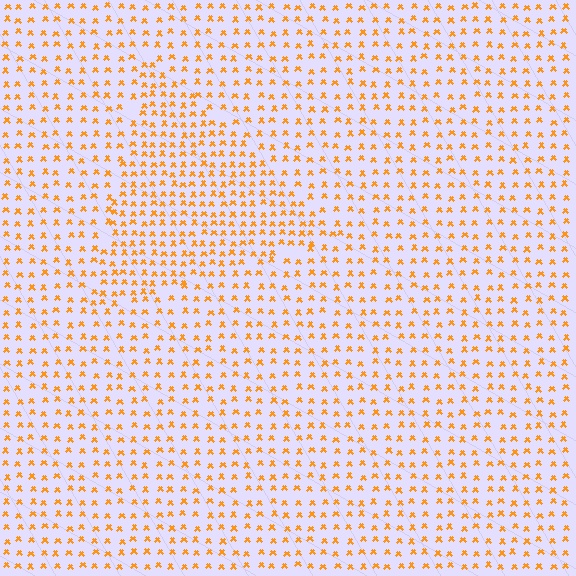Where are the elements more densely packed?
The elements are more densely packed inside the triangle boundary.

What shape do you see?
I see a triangle.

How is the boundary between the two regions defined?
The boundary is defined by a change in element density (approximately 1.6x ratio). All elements are the same color, size, and shape.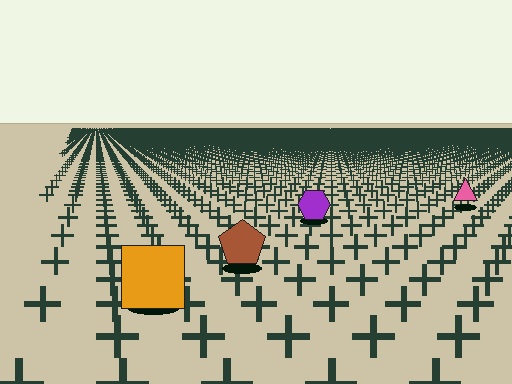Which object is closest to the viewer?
The orange square is closest. The texture marks near it are larger and more spread out.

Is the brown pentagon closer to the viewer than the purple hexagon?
Yes. The brown pentagon is closer — you can tell from the texture gradient: the ground texture is coarser near it.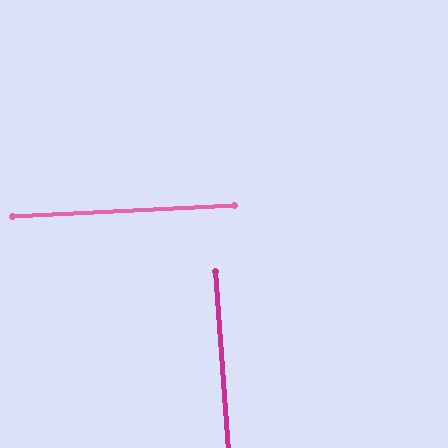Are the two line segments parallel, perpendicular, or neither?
Perpendicular — they meet at approximately 89°.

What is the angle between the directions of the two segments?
Approximately 89 degrees.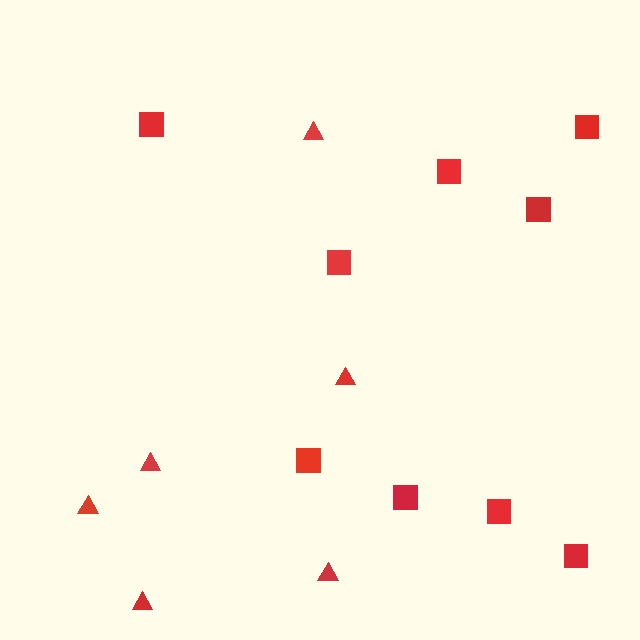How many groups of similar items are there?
There are 2 groups: one group of triangles (6) and one group of squares (9).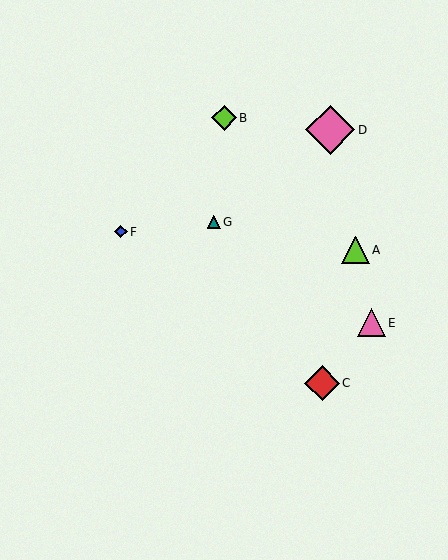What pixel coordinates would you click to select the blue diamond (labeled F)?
Click at (121, 232) to select the blue diamond F.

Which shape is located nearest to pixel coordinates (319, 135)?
The pink diamond (labeled D) at (330, 130) is nearest to that location.